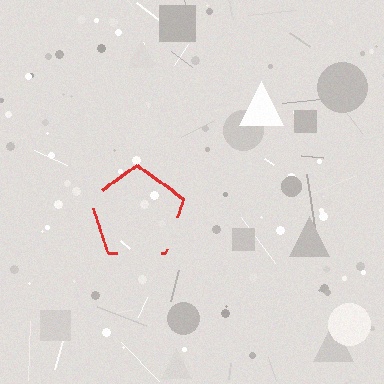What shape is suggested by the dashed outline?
The dashed outline suggests a pentagon.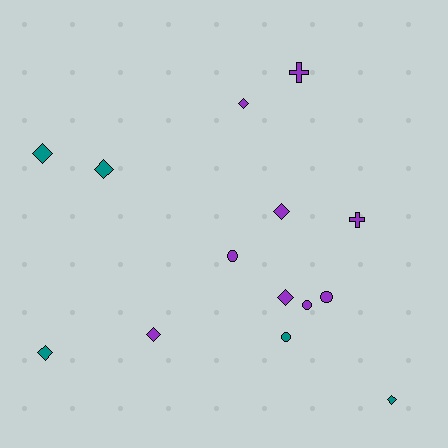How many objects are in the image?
There are 14 objects.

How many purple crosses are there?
There are 2 purple crosses.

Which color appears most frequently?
Purple, with 9 objects.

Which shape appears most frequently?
Diamond, with 8 objects.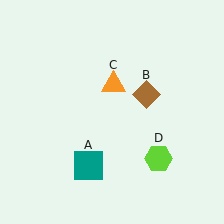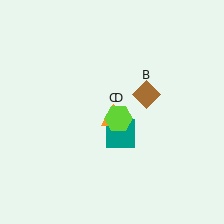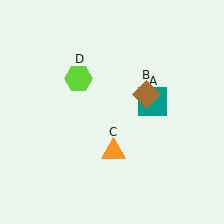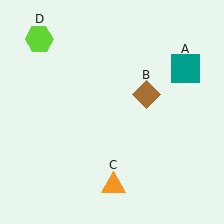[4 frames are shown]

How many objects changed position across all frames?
3 objects changed position: teal square (object A), orange triangle (object C), lime hexagon (object D).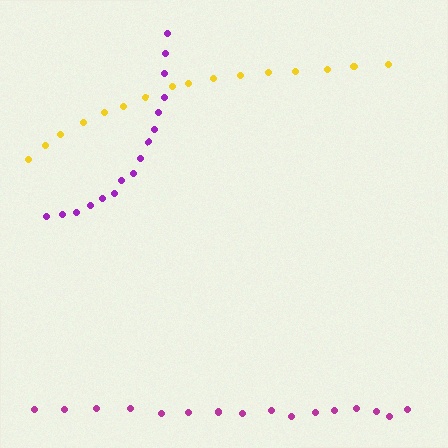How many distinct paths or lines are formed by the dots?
There are 3 distinct paths.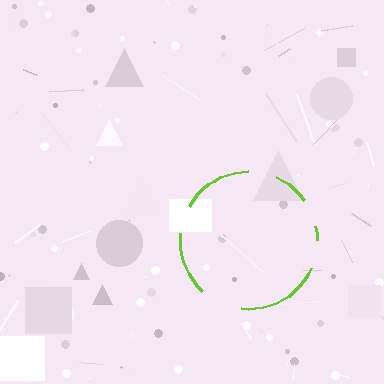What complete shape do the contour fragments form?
The contour fragments form a circle.